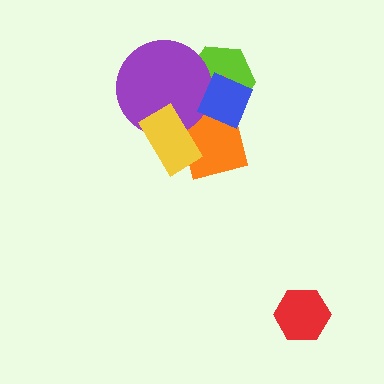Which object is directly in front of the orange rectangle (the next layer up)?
The purple circle is directly in front of the orange rectangle.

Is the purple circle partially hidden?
Yes, it is partially covered by another shape.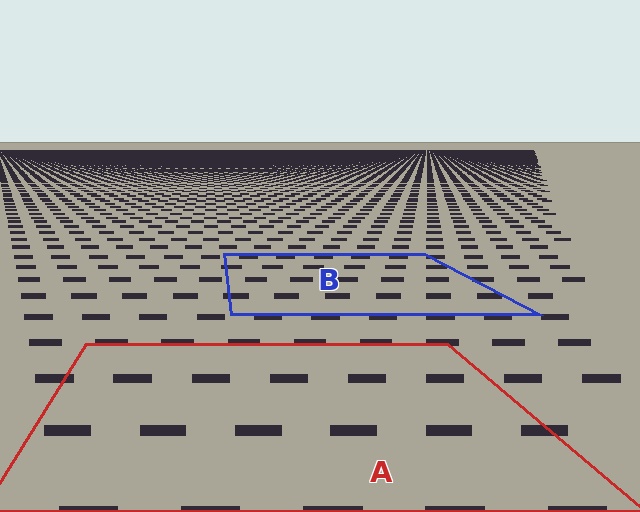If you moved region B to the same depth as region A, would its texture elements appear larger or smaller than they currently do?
They would appear larger. At a closer depth, the same texture elements are projected at a bigger on-screen size.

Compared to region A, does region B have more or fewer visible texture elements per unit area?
Region B has more texture elements per unit area — they are packed more densely because it is farther away.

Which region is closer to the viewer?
Region A is closer. The texture elements there are larger and more spread out.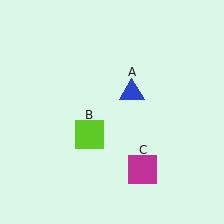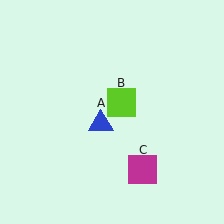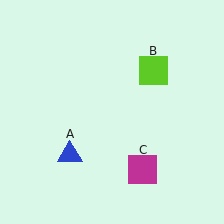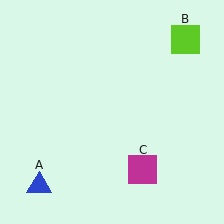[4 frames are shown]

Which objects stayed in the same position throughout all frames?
Magenta square (object C) remained stationary.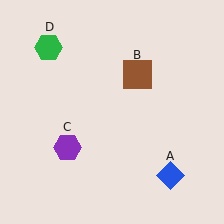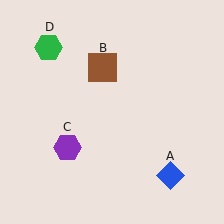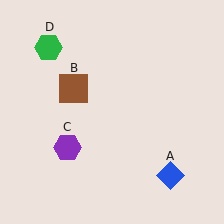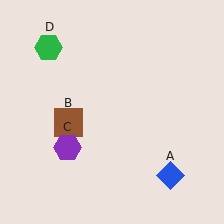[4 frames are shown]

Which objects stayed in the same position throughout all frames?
Blue diamond (object A) and purple hexagon (object C) and green hexagon (object D) remained stationary.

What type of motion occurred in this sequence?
The brown square (object B) rotated counterclockwise around the center of the scene.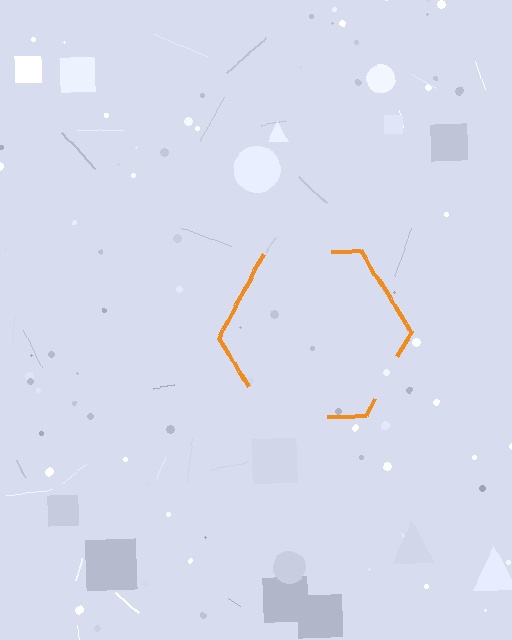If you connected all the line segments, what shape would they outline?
They would outline a hexagon.